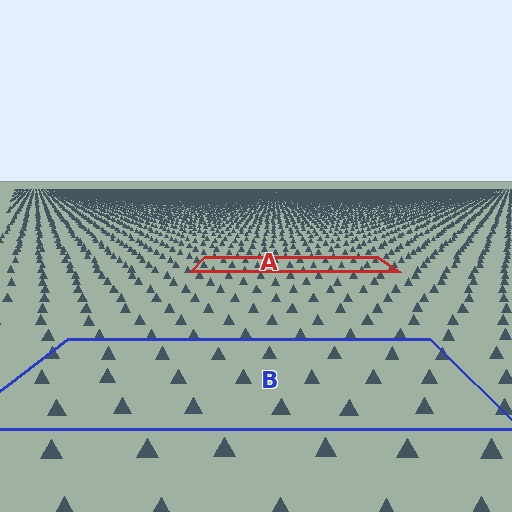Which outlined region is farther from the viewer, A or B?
Region A is farther from the viewer — the texture elements inside it appear smaller and more densely packed.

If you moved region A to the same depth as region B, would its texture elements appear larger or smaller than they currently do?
They would appear larger. At a closer depth, the same texture elements are projected at a bigger on-screen size.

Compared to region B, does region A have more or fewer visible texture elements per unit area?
Region A has more texture elements per unit area — they are packed more densely because it is farther away.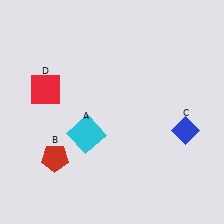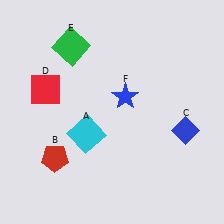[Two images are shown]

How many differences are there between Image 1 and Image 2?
There are 2 differences between the two images.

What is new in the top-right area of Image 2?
A blue star (F) was added in the top-right area of Image 2.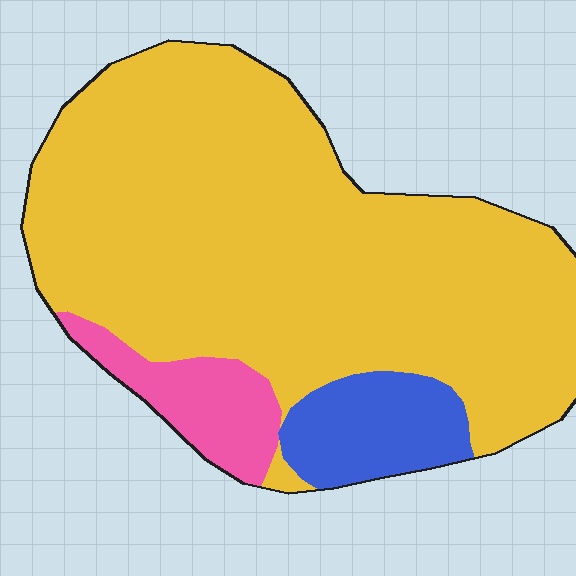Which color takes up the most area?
Yellow, at roughly 80%.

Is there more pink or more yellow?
Yellow.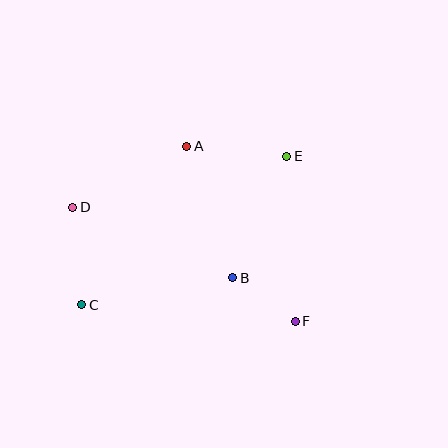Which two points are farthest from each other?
Points C and E are farthest from each other.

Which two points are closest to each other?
Points B and F are closest to each other.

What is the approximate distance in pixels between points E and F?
The distance between E and F is approximately 165 pixels.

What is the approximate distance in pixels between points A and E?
The distance between A and E is approximately 100 pixels.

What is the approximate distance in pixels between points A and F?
The distance between A and F is approximately 205 pixels.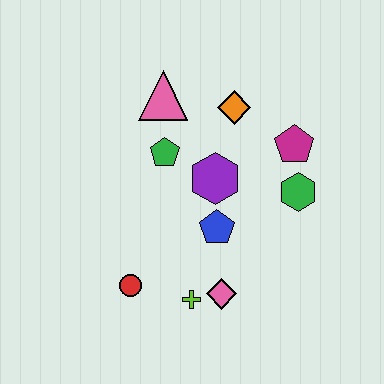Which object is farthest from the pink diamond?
The pink triangle is farthest from the pink diamond.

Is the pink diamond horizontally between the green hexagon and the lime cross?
Yes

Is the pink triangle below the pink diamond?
No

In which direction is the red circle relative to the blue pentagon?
The red circle is to the left of the blue pentagon.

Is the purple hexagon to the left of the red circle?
No